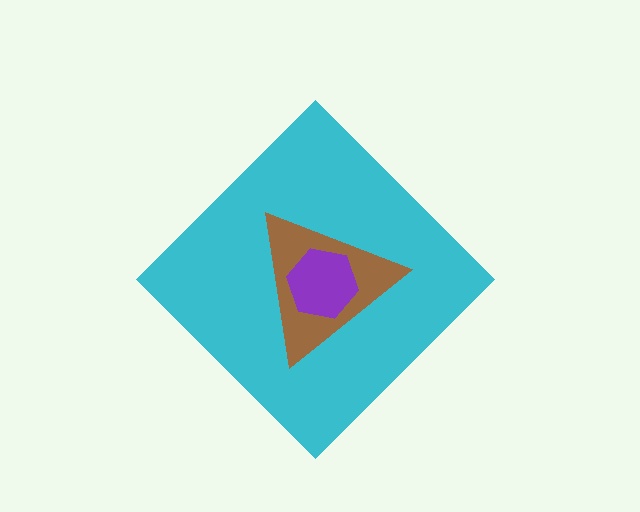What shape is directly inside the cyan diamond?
The brown triangle.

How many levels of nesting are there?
3.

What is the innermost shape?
The purple hexagon.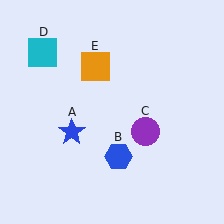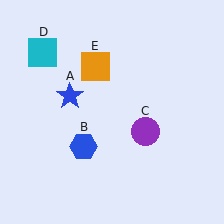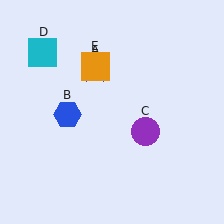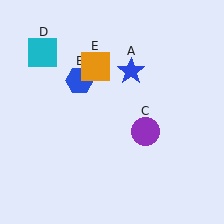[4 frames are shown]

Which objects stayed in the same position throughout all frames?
Purple circle (object C) and cyan square (object D) and orange square (object E) remained stationary.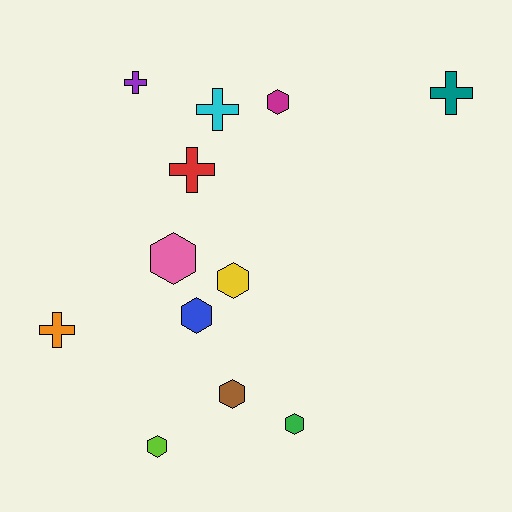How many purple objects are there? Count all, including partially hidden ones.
There is 1 purple object.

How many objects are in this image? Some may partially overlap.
There are 12 objects.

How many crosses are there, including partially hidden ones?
There are 5 crosses.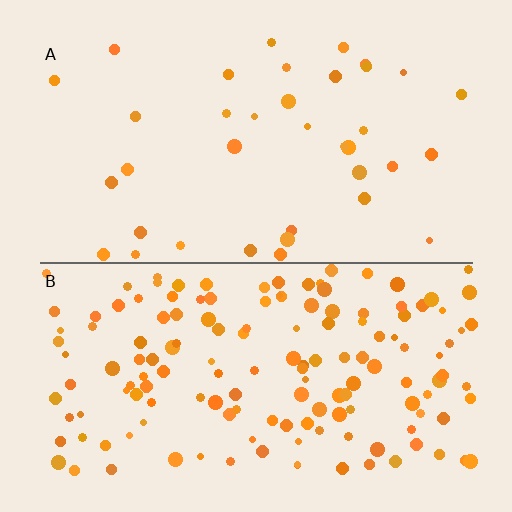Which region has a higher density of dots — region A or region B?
B (the bottom).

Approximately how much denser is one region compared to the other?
Approximately 4.1× — region B over region A.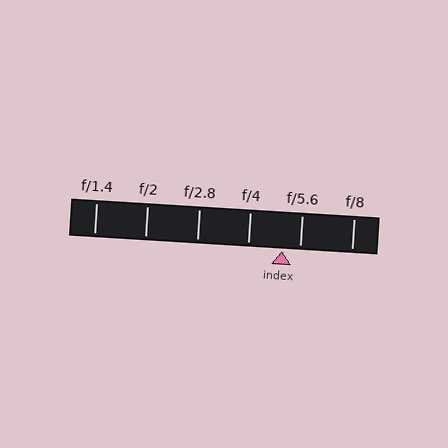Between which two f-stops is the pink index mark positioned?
The index mark is between f/4 and f/5.6.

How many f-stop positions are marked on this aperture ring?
There are 6 f-stop positions marked.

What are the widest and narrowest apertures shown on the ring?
The widest aperture shown is f/1.4 and the narrowest is f/8.